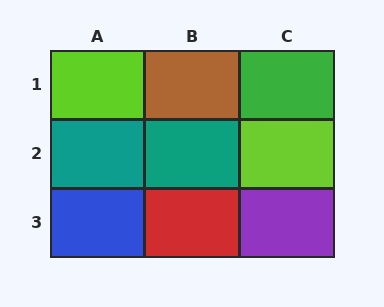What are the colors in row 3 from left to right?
Blue, red, purple.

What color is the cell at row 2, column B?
Teal.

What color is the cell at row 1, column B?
Brown.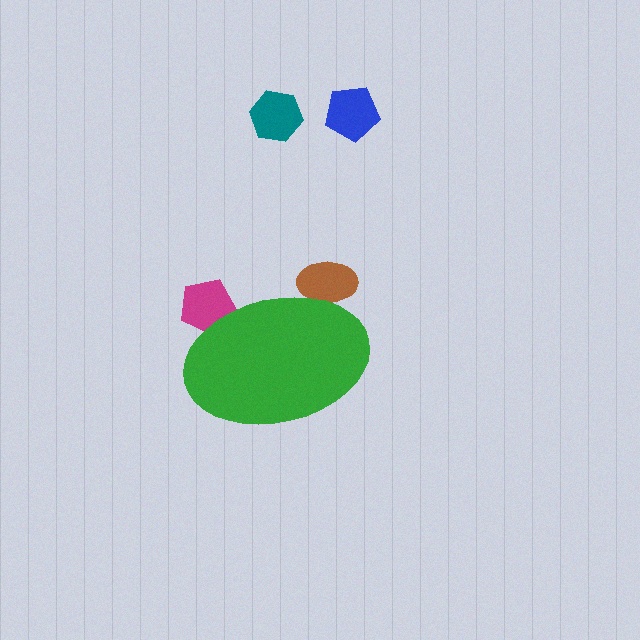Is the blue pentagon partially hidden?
No, the blue pentagon is fully visible.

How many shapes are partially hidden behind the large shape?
2 shapes are partially hidden.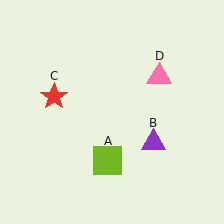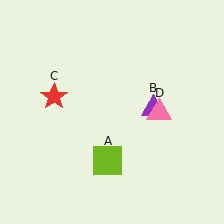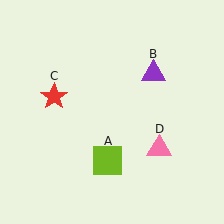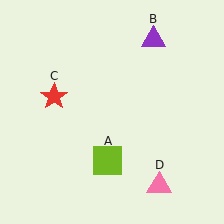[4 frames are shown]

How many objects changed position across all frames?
2 objects changed position: purple triangle (object B), pink triangle (object D).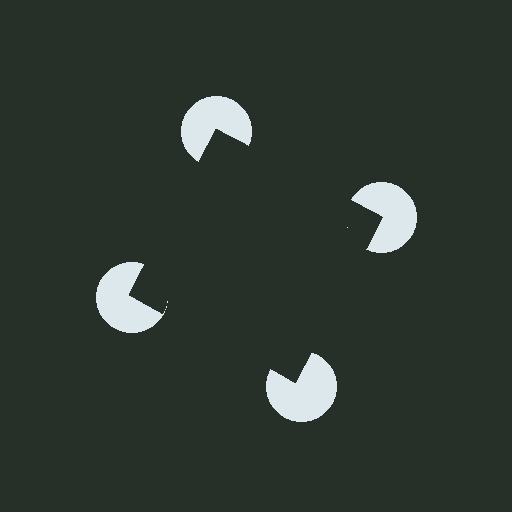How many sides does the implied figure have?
4 sides.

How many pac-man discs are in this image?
There are 4 — one at each vertex of the illusory square.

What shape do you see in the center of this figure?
An illusory square — its edges are inferred from the aligned wedge cuts in the pac-man discs, not physically drawn.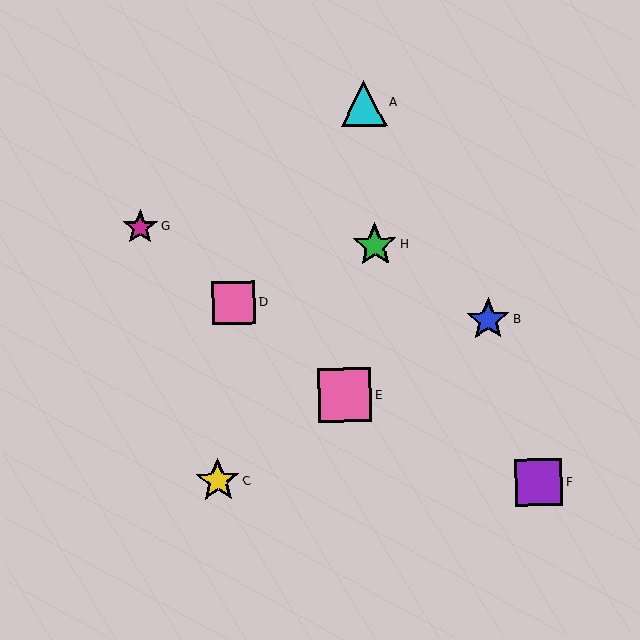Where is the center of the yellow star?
The center of the yellow star is at (218, 481).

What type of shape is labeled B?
Shape B is a blue star.